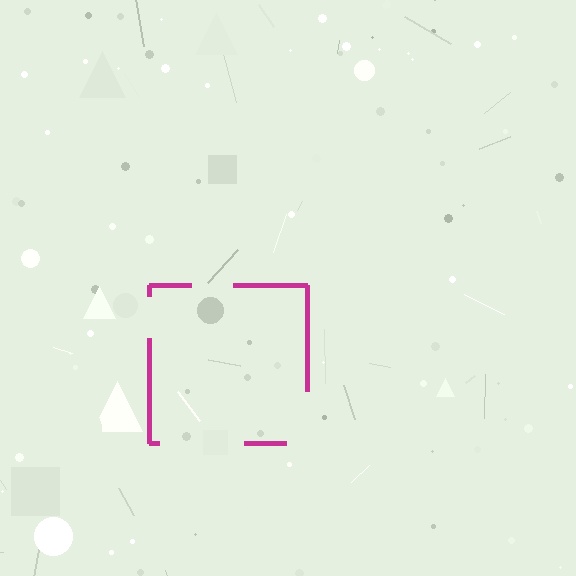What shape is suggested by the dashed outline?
The dashed outline suggests a square.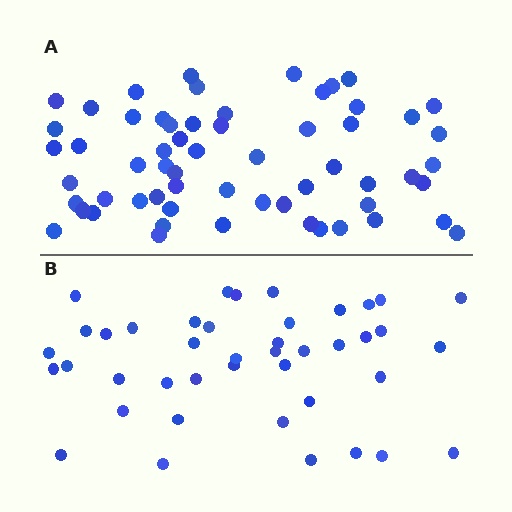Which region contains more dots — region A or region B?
Region A (the top region) has more dots.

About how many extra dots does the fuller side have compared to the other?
Region A has approximately 20 more dots than region B.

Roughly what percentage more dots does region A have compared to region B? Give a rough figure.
About 45% more.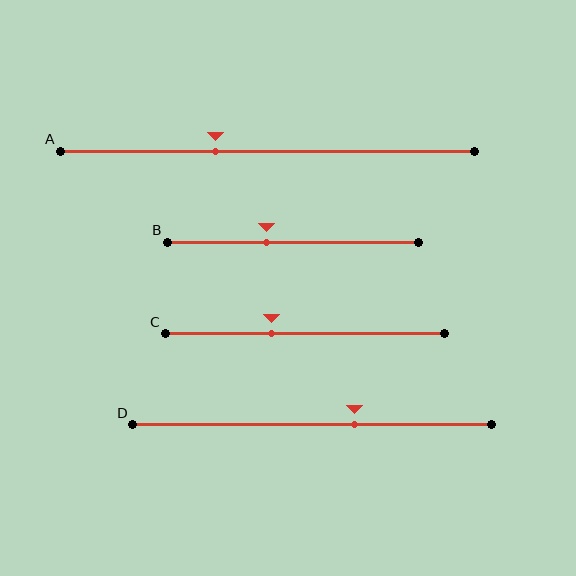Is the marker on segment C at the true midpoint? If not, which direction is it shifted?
No, the marker on segment C is shifted to the left by about 12% of the segment length.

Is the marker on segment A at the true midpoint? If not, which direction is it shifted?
No, the marker on segment A is shifted to the left by about 12% of the segment length.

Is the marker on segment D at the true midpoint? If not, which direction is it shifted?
No, the marker on segment D is shifted to the right by about 12% of the segment length.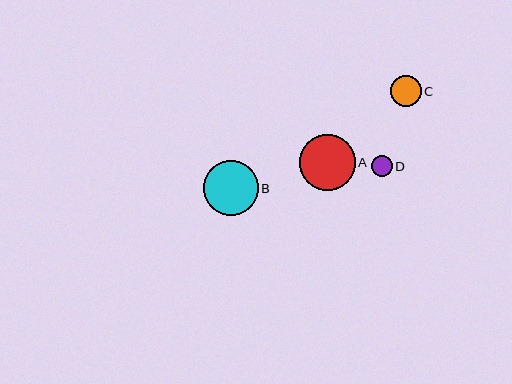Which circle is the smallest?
Circle D is the smallest with a size of approximately 21 pixels.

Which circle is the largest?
Circle A is the largest with a size of approximately 56 pixels.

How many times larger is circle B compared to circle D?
Circle B is approximately 2.6 times the size of circle D.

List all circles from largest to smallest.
From largest to smallest: A, B, C, D.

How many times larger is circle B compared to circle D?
Circle B is approximately 2.6 times the size of circle D.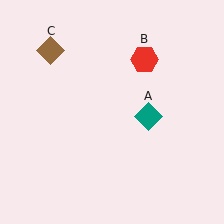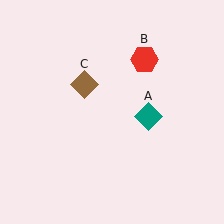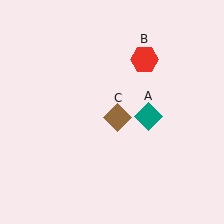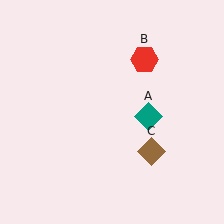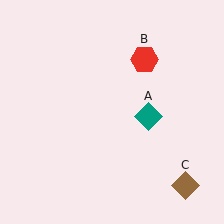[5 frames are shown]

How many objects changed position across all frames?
1 object changed position: brown diamond (object C).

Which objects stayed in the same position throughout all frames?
Teal diamond (object A) and red hexagon (object B) remained stationary.